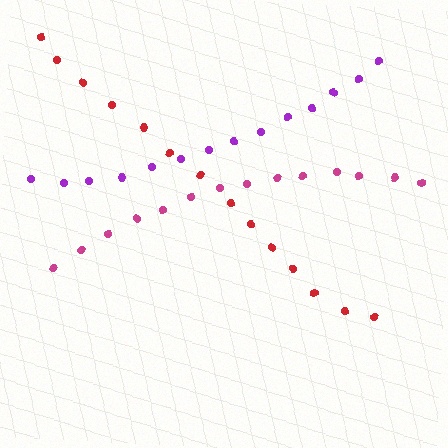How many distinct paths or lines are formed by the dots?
There are 3 distinct paths.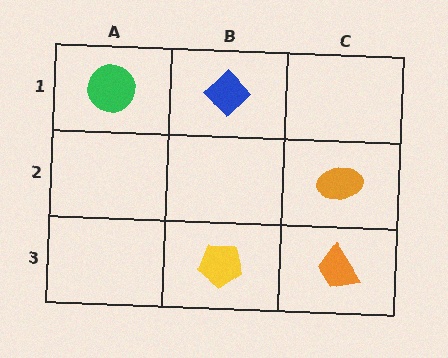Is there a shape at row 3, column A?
No, that cell is empty.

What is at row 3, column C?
An orange trapezoid.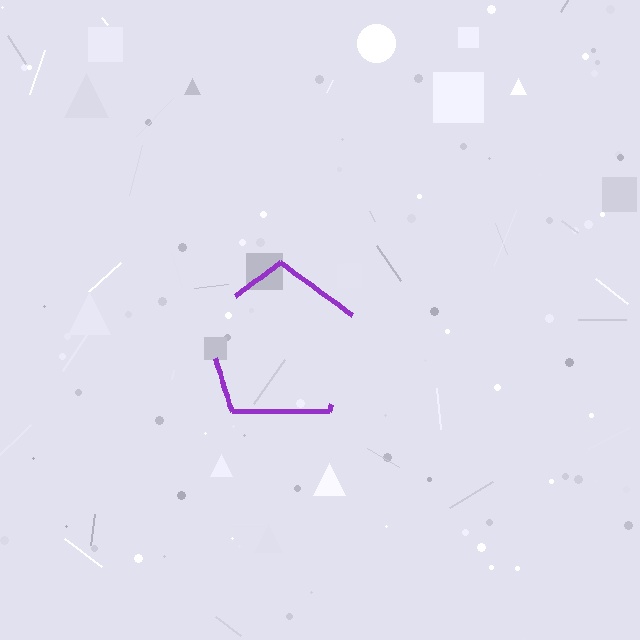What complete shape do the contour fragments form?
The contour fragments form a pentagon.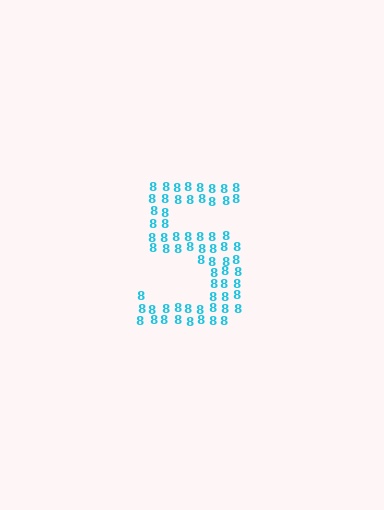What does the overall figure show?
The overall figure shows the digit 5.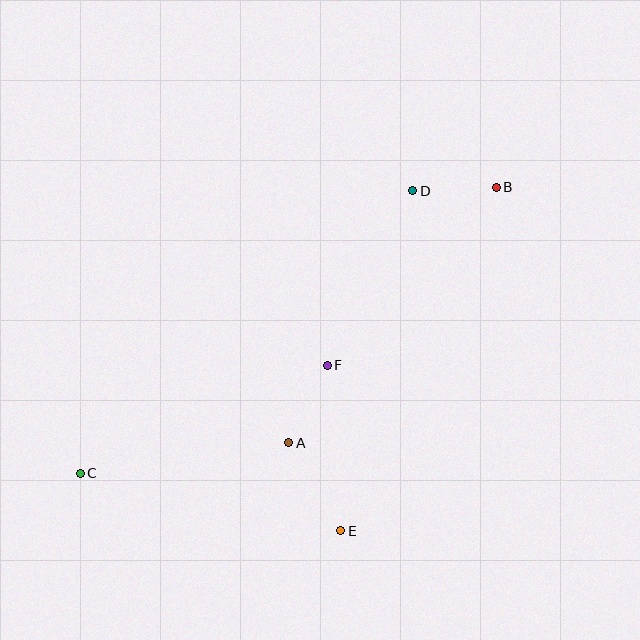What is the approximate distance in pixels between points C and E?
The distance between C and E is approximately 267 pixels.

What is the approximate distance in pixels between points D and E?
The distance between D and E is approximately 348 pixels.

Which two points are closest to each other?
Points B and D are closest to each other.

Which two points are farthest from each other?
Points B and C are farthest from each other.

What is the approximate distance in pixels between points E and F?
The distance between E and F is approximately 166 pixels.